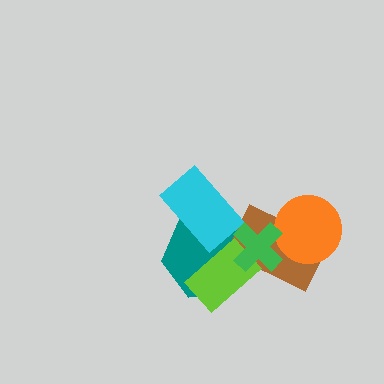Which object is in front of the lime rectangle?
The green cross is in front of the lime rectangle.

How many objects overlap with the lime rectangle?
3 objects overlap with the lime rectangle.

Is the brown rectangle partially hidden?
Yes, it is partially covered by another shape.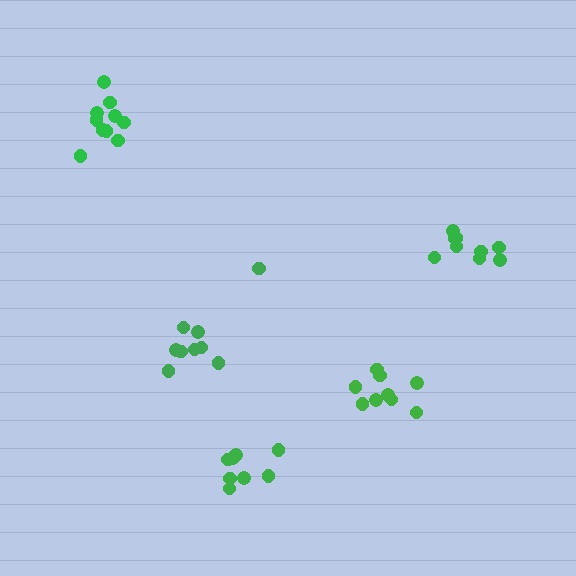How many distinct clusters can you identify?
There are 5 distinct clusters.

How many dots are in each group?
Group 1: 8 dots, Group 2: 9 dots, Group 3: 10 dots, Group 4: 9 dots, Group 5: 9 dots (45 total).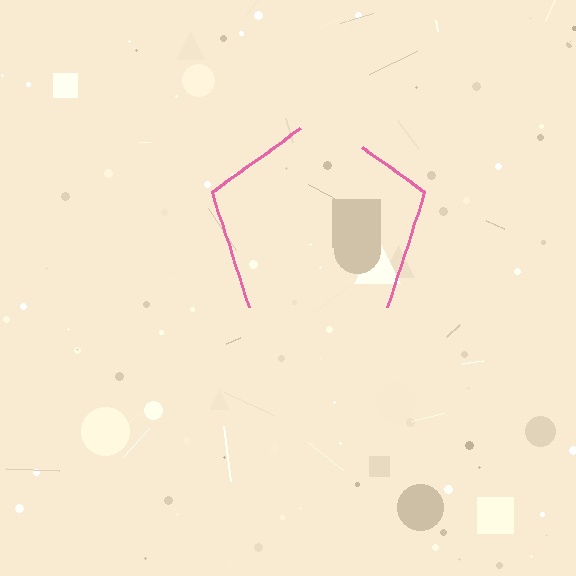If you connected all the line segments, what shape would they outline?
They would outline a pentagon.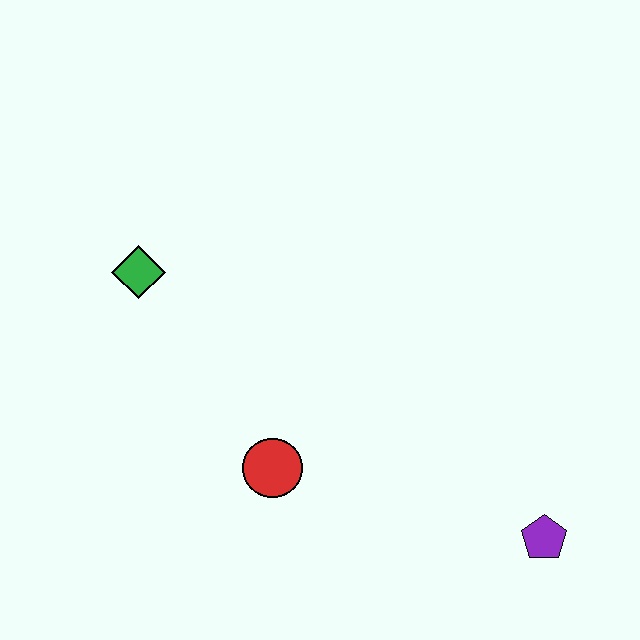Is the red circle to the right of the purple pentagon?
No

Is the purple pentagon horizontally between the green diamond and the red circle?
No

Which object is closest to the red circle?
The green diamond is closest to the red circle.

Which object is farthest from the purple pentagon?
The green diamond is farthest from the purple pentagon.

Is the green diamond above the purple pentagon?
Yes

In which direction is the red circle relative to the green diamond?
The red circle is below the green diamond.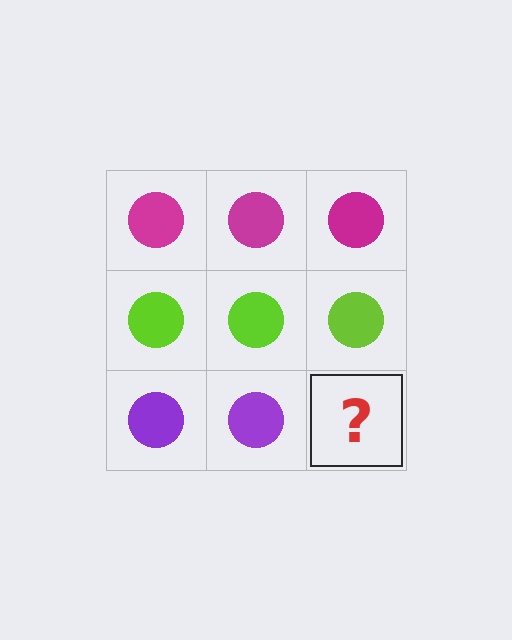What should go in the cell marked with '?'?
The missing cell should contain a purple circle.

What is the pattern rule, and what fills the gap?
The rule is that each row has a consistent color. The gap should be filled with a purple circle.